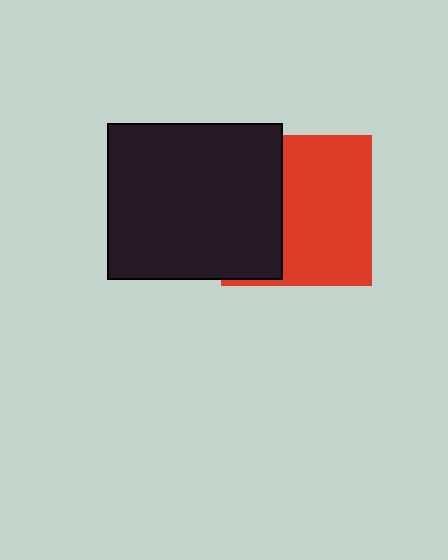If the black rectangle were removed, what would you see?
You would see the complete red square.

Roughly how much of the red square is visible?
About half of it is visible (roughly 60%).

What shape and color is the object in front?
The object in front is a black rectangle.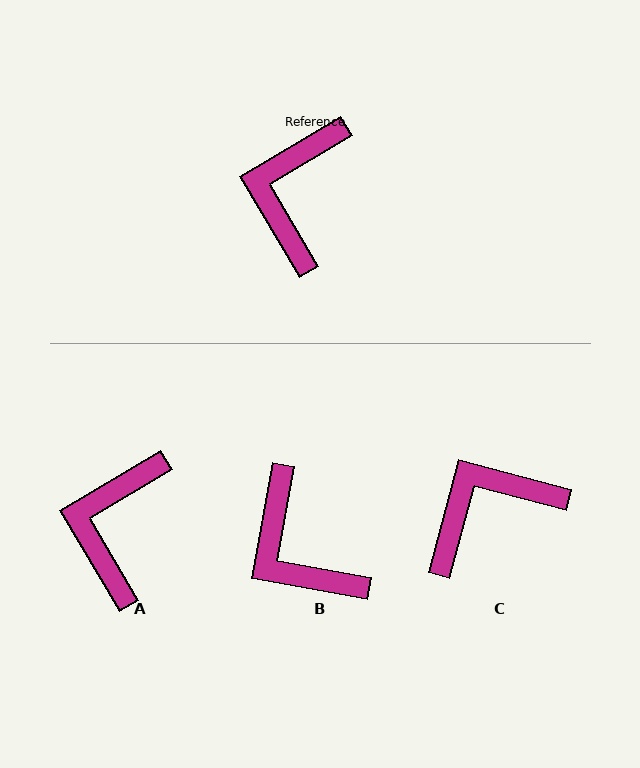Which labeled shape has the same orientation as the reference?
A.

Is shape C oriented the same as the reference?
No, it is off by about 45 degrees.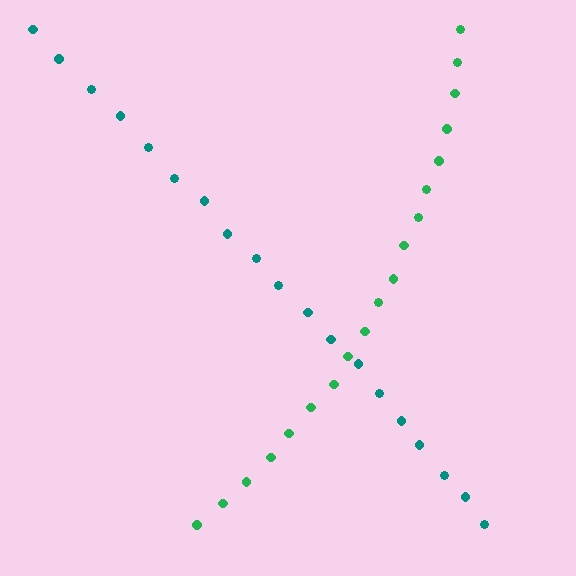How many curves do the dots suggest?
There are 2 distinct paths.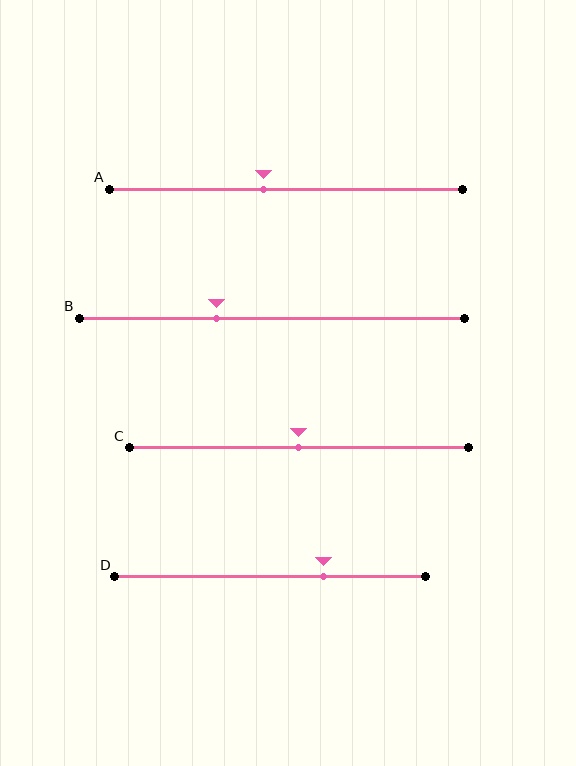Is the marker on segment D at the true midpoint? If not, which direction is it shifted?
No, the marker on segment D is shifted to the right by about 17% of the segment length.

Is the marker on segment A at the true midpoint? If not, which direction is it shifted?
No, the marker on segment A is shifted to the left by about 6% of the segment length.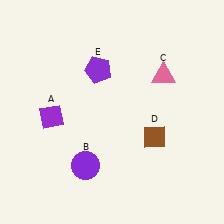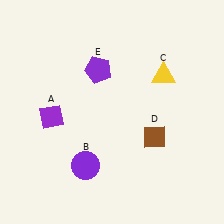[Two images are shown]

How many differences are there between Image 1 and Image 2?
There is 1 difference between the two images.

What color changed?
The triangle (C) changed from pink in Image 1 to yellow in Image 2.